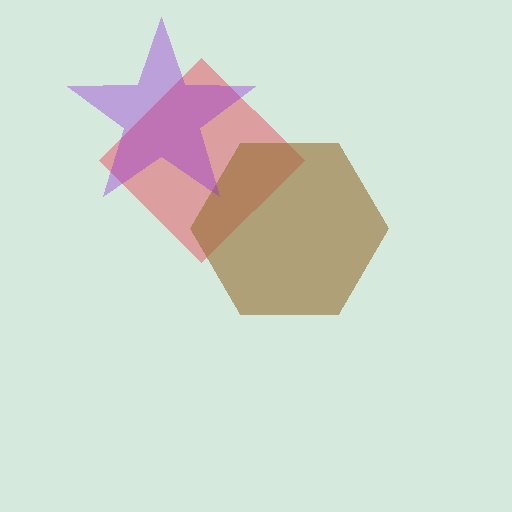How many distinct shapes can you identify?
There are 3 distinct shapes: a red diamond, a brown hexagon, a purple star.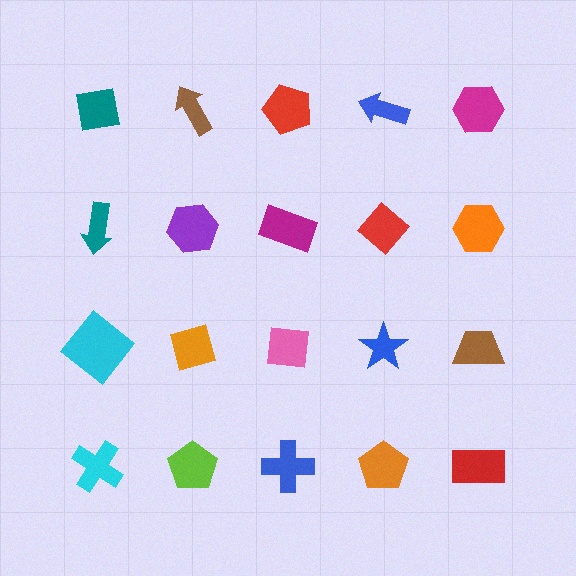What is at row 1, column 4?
A blue arrow.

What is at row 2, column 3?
A magenta rectangle.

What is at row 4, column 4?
An orange pentagon.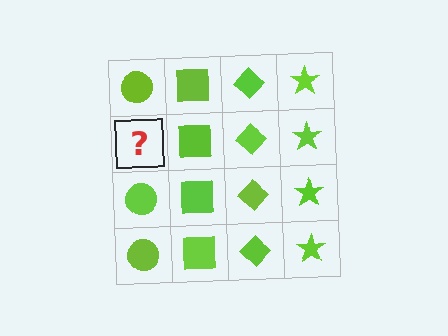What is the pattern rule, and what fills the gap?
The rule is that each column has a consistent shape. The gap should be filled with a lime circle.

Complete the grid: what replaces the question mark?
The question mark should be replaced with a lime circle.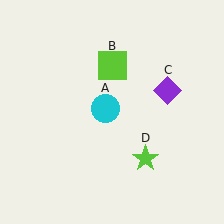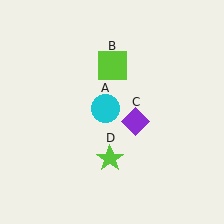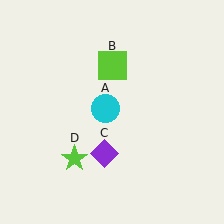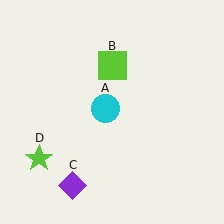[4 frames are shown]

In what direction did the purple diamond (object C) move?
The purple diamond (object C) moved down and to the left.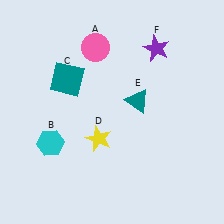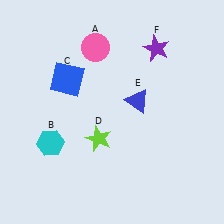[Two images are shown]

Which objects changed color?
C changed from teal to blue. D changed from yellow to lime. E changed from teal to blue.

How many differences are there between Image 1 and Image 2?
There are 3 differences between the two images.